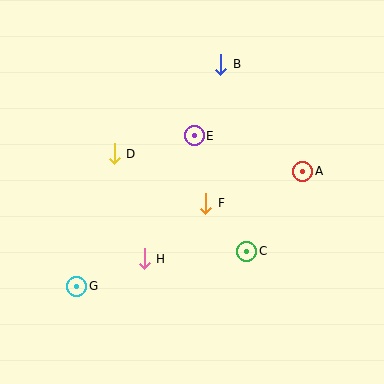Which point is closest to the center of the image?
Point F at (205, 203) is closest to the center.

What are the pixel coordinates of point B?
Point B is at (221, 64).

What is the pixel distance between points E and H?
The distance between E and H is 133 pixels.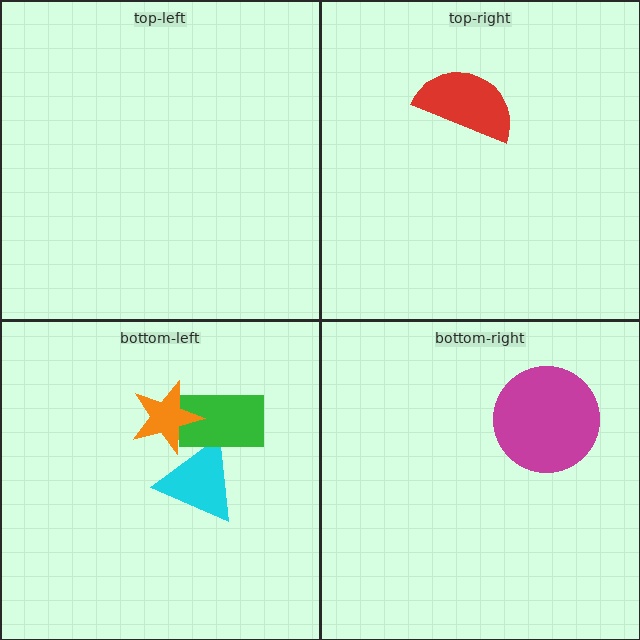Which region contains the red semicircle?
The top-right region.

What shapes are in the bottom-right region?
The magenta circle.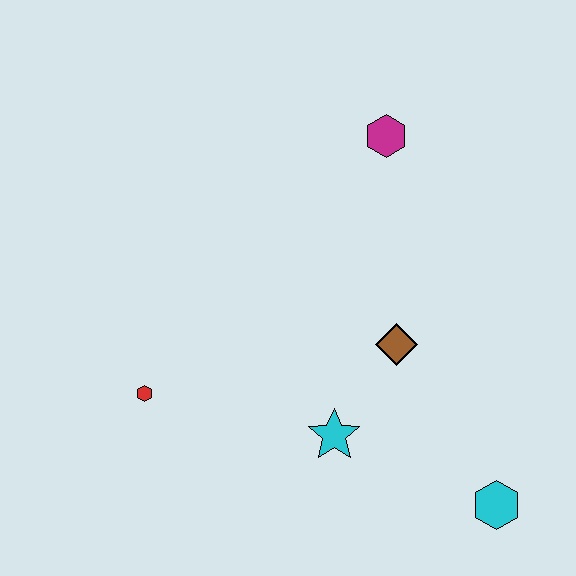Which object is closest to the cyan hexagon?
The cyan star is closest to the cyan hexagon.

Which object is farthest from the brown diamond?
The red hexagon is farthest from the brown diamond.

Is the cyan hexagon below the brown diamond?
Yes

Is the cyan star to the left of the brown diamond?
Yes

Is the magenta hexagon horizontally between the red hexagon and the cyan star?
No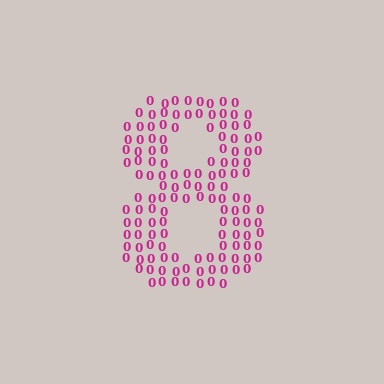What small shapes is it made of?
It is made of small digit 0's.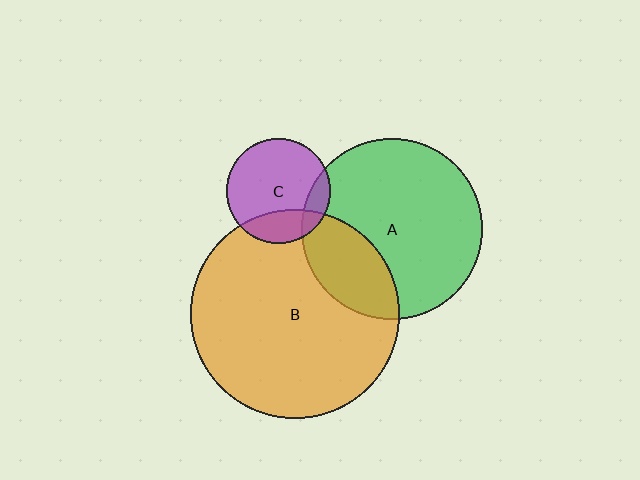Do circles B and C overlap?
Yes.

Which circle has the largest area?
Circle B (orange).